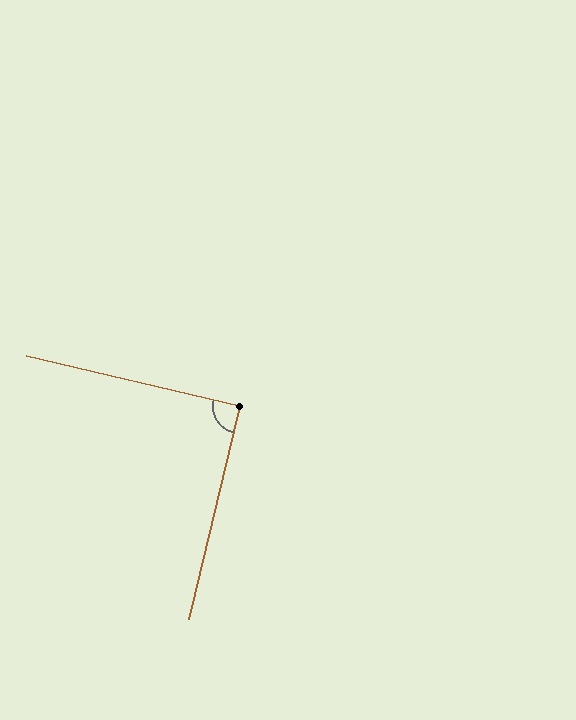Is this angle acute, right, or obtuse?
It is approximately a right angle.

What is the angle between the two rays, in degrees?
Approximately 90 degrees.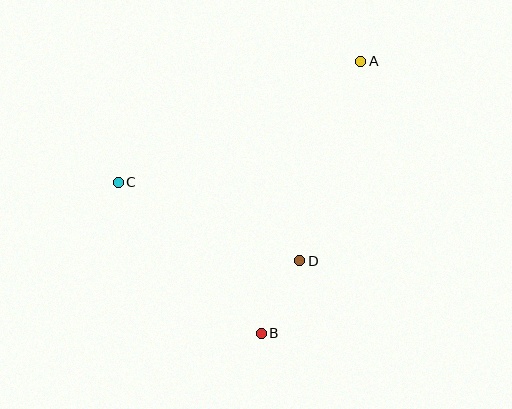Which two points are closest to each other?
Points B and D are closest to each other.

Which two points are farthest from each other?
Points A and B are farthest from each other.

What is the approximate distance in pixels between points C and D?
The distance between C and D is approximately 198 pixels.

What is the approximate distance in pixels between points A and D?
The distance between A and D is approximately 208 pixels.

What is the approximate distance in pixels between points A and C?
The distance between A and C is approximately 271 pixels.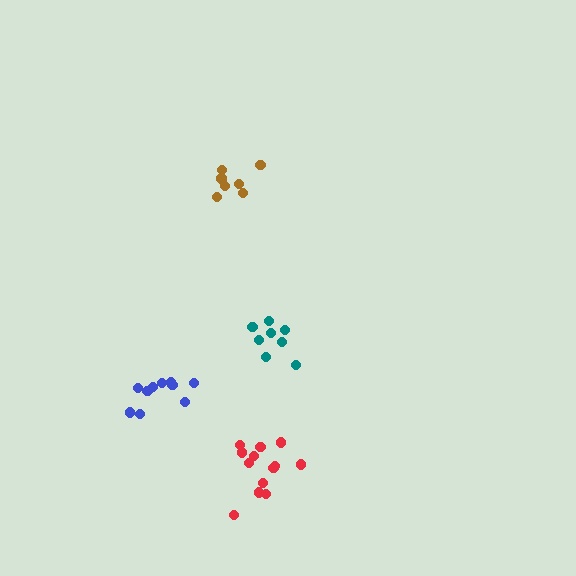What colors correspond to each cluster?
The clusters are colored: teal, brown, blue, red.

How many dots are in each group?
Group 1: 8 dots, Group 2: 7 dots, Group 3: 10 dots, Group 4: 13 dots (38 total).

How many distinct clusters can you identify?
There are 4 distinct clusters.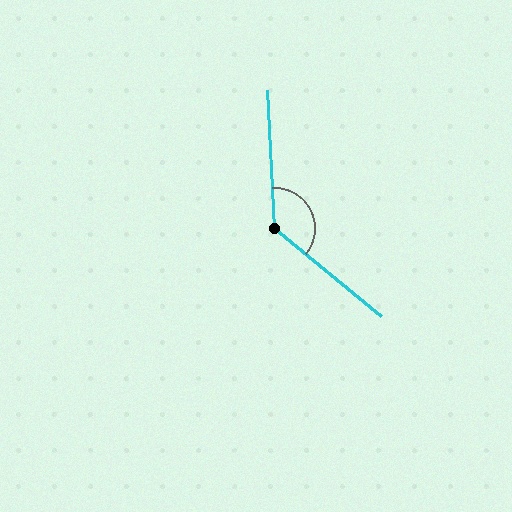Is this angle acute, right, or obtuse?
It is obtuse.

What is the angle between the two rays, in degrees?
Approximately 132 degrees.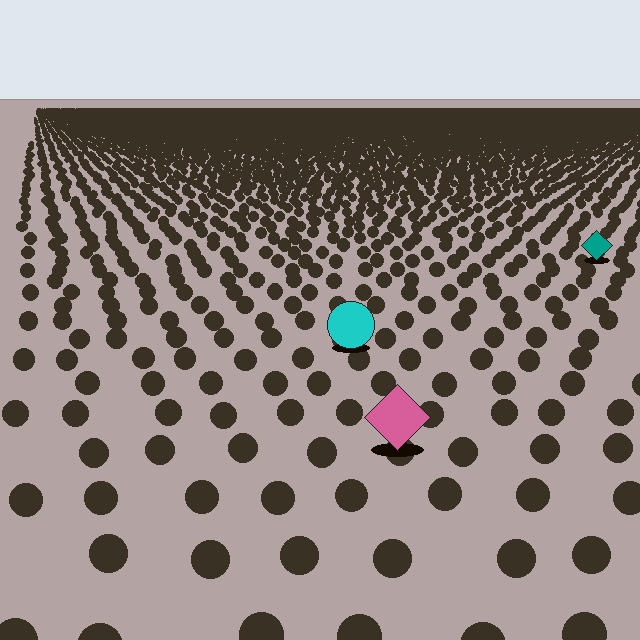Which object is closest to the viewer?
The pink diamond is closest. The texture marks near it are larger and more spread out.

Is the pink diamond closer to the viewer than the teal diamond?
Yes. The pink diamond is closer — you can tell from the texture gradient: the ground texture is coarser near it.